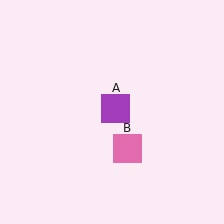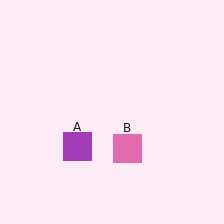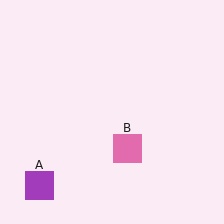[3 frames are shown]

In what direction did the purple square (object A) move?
The purple square (object A) moved down and to the left.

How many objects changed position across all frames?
1 object changed position: purple square (object A).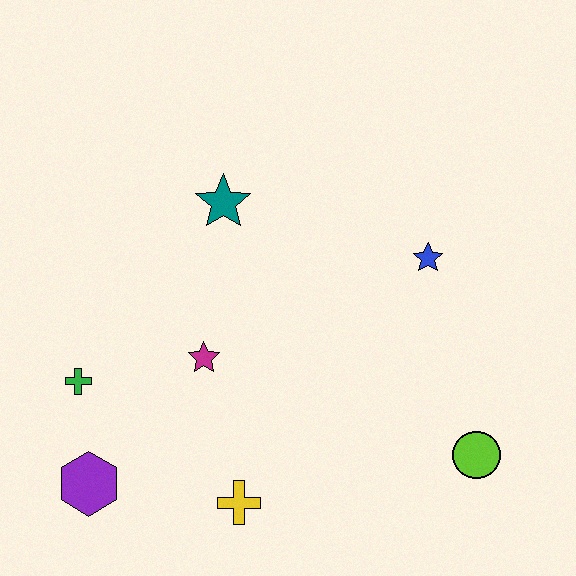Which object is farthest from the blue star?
The purple hexagon is farthest from the blue star.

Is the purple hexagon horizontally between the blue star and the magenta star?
No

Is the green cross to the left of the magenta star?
Yes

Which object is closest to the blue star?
The lime circle is closest to the blue star.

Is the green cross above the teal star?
No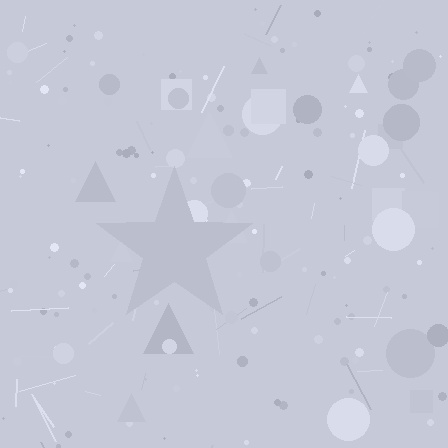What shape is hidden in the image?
A star is hidden in the image.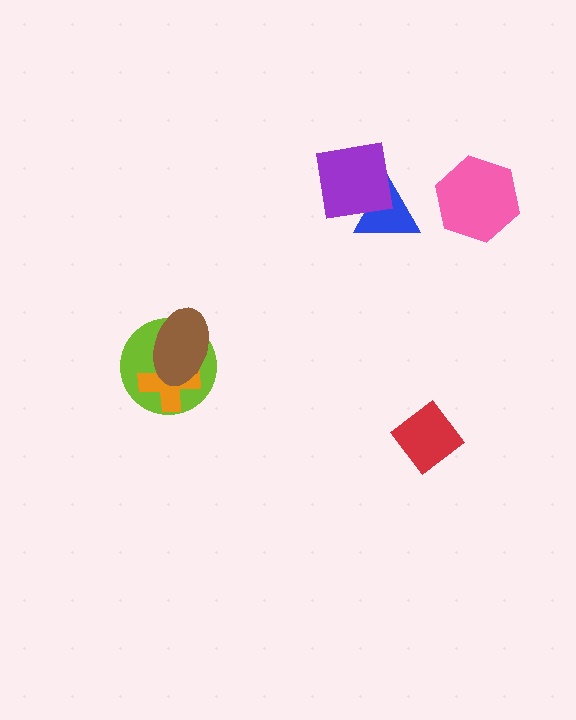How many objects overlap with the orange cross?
2 objects overlap with the orange cross.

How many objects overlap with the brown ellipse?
2 objects overlap with the brown ellipse.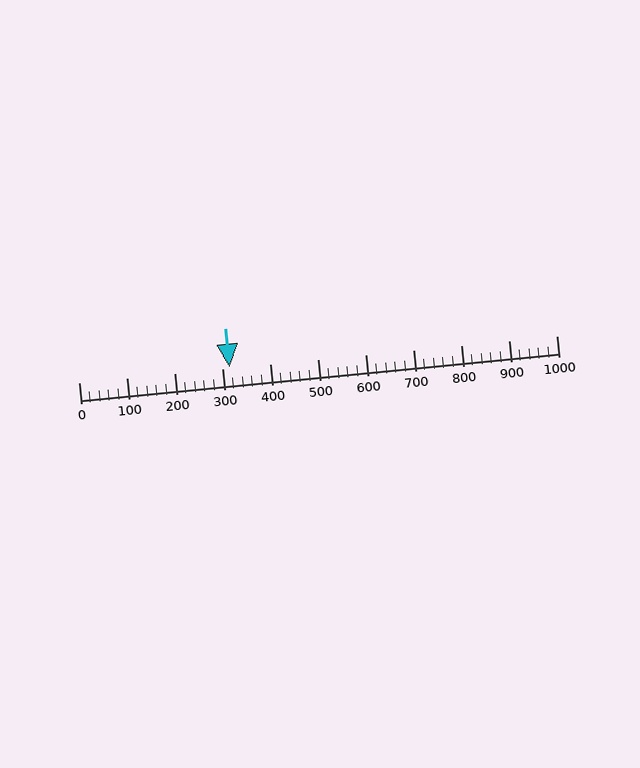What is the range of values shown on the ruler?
The ruler shows values from 0 to 1000.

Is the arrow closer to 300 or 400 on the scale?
The arrow is closer to 300.